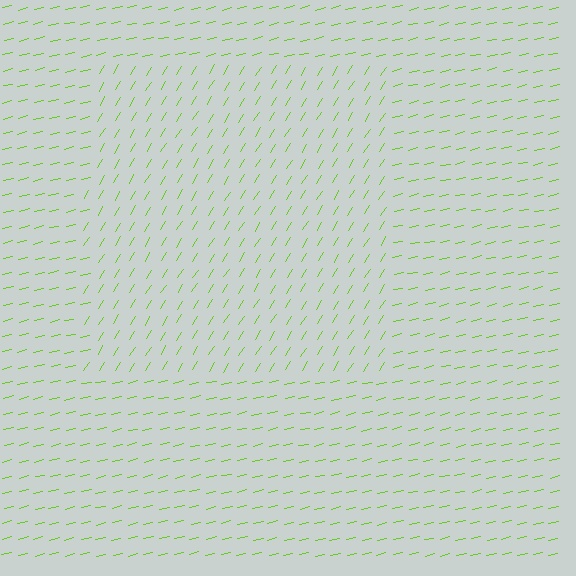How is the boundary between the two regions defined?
The boundary is defined purely by a change in line orientation (approximately 45 degrees difference). All lines are the same color and thickness.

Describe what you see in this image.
The image is filled with small lime line segments. A rectangle region in the image has lines oriented differently from the surrounding lines, creating a visible texture boundary.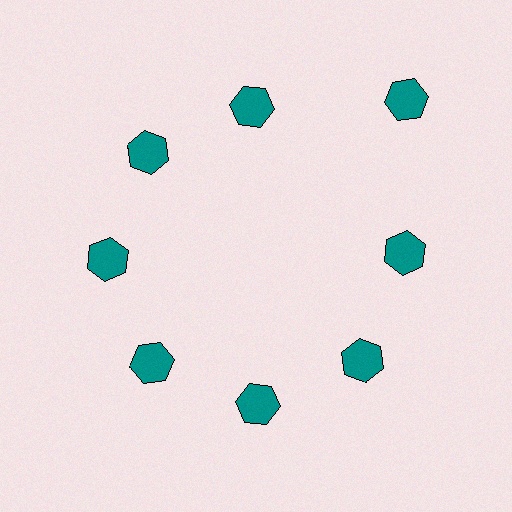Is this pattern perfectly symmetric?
No. The 8 teal hexagons are arranged in a ring, but one element near the 2 o'clock position is pushed outward from the center, breaking the 8-fold rotational symmetry.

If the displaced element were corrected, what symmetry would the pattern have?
It would have 8-fold rotational symmetry — the pattern would map onto itself every 45 degrees.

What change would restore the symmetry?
The symmetry would be restored by moving it inward, back onto the ring so that all 8 hexagons sit at equal angles and equal distance from the center.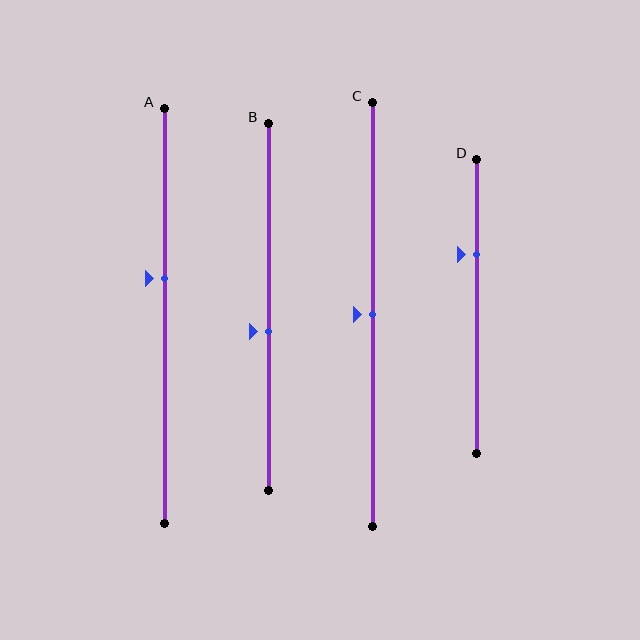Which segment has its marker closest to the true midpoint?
Segment C has its marker closest to the true midpoint.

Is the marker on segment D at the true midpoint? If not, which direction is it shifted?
No, the marker on segment D is shifted upward by about 18% of the segment length.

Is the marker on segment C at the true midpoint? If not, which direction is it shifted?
Yes, the marker on segment C is at the true midpoint.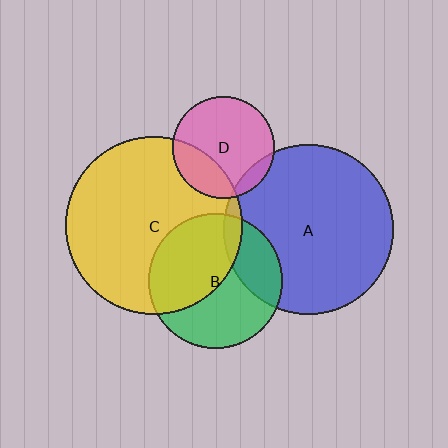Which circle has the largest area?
Circle C (yellow).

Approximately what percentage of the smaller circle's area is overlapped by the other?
Approximately 25%.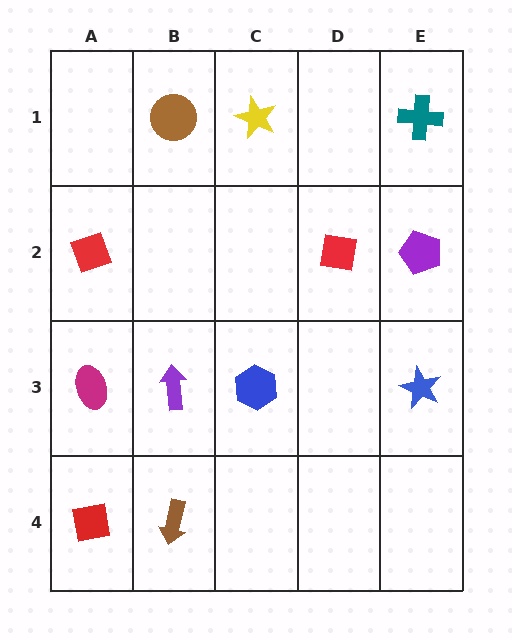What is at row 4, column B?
A brown arrow.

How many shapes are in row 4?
2 shapes.